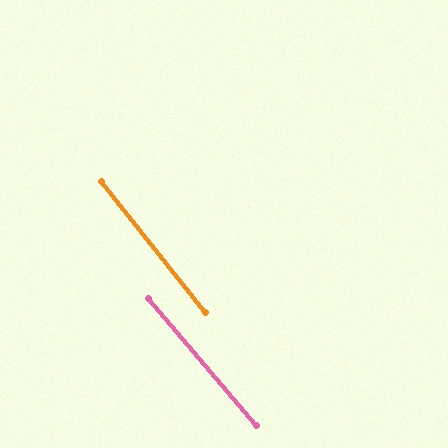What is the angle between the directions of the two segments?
Approximately 2 degrees.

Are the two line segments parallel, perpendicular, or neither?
Parallel — their directions differ by only 1.8°.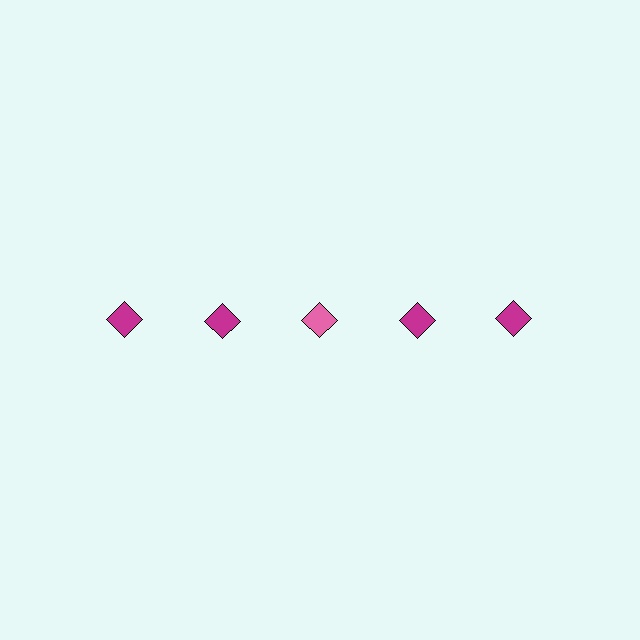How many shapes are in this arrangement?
There are 5 shapes arranged in a grid pattern.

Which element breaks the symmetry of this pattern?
The pink diamond in the top row, center column breaks the symmetry. All other shapes are magenta diamonds.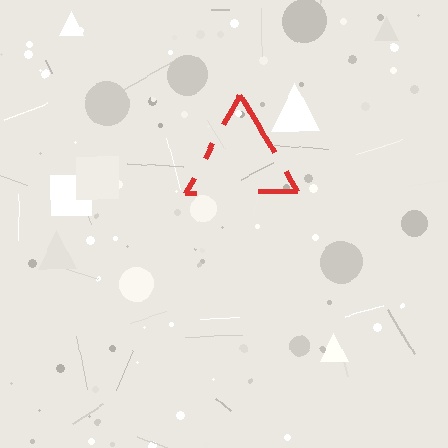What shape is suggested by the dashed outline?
The dashed outline suggests a triangle.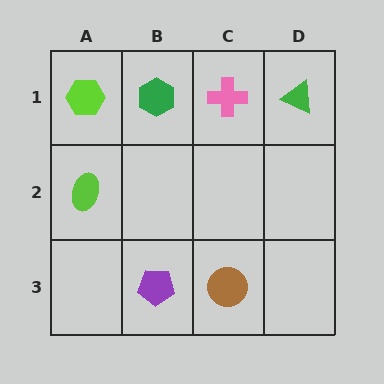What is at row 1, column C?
A pink cross.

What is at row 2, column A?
A lime ellipse.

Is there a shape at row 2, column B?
No, that cell is empty.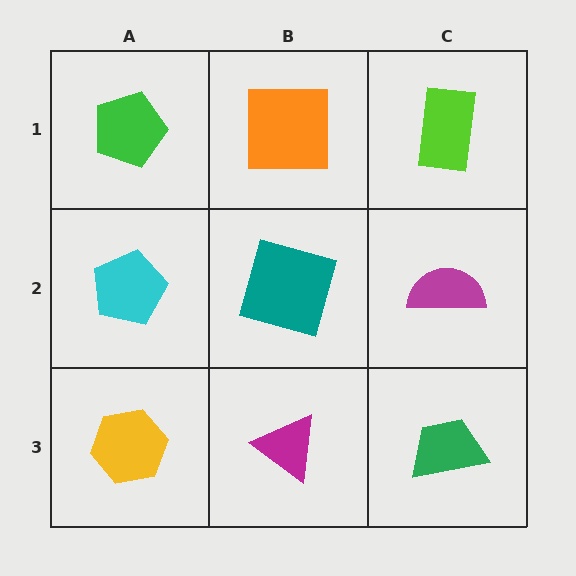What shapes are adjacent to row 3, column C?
A magenta semicircle (row 2, column C), a magenta triangle (row 3, column B).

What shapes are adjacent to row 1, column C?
A magenta semicircle (row 2, column C), an orange square (row 1, column B).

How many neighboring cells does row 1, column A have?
2.